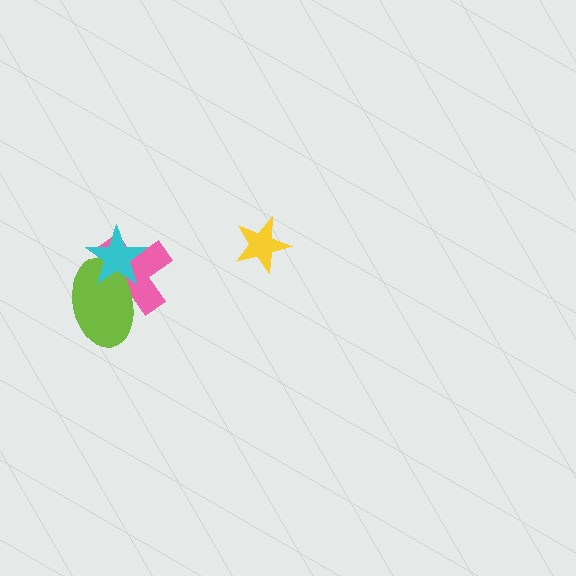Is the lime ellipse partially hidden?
Yes, it is partially covered by another shape.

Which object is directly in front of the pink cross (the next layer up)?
The lime ellipse is directly in front of the pink cross.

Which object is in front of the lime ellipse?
The cyan star is in front of the lime ellipse.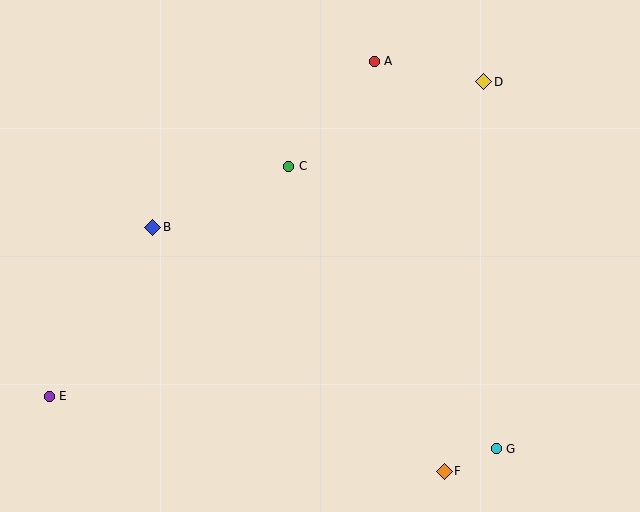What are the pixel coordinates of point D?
Point D is at (484, 82).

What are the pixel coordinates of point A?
Point A is at (374, 61).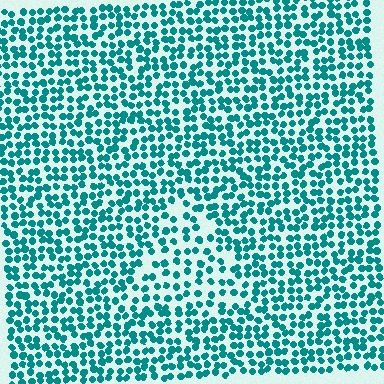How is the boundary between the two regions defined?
The boundary is defined by a change in element density (approximately 1.6x ratio). All elements are the same color, size, and shape.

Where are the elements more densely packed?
The elements are more densely packed outside the triangle boundary.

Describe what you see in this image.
The image contains small teal elements arranged at two different densities. A triangle-shaped region is visible where the elements are less densely packed than the surrounding area.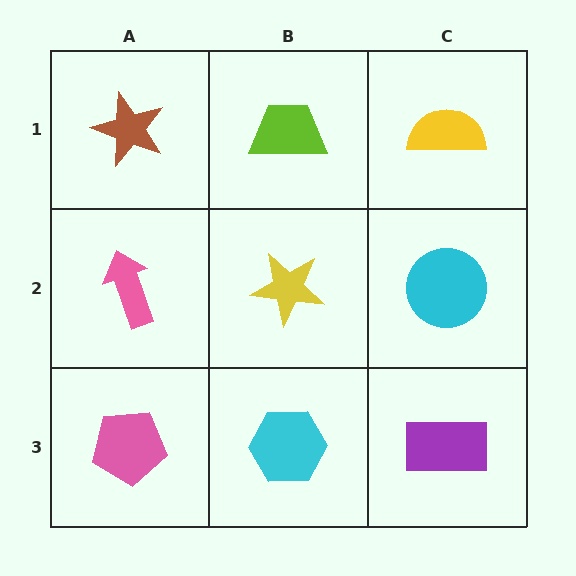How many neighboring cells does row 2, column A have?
3.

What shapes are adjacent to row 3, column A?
A pink arrow (row 2, column A), a cyan hexagon (row 3, column B).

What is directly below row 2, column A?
A pink pentagon.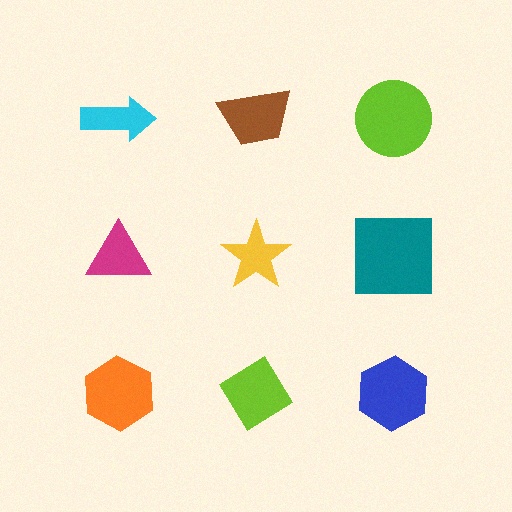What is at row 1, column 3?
A lime circle.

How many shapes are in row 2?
3 shapes.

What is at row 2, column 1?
A magenta triangle.